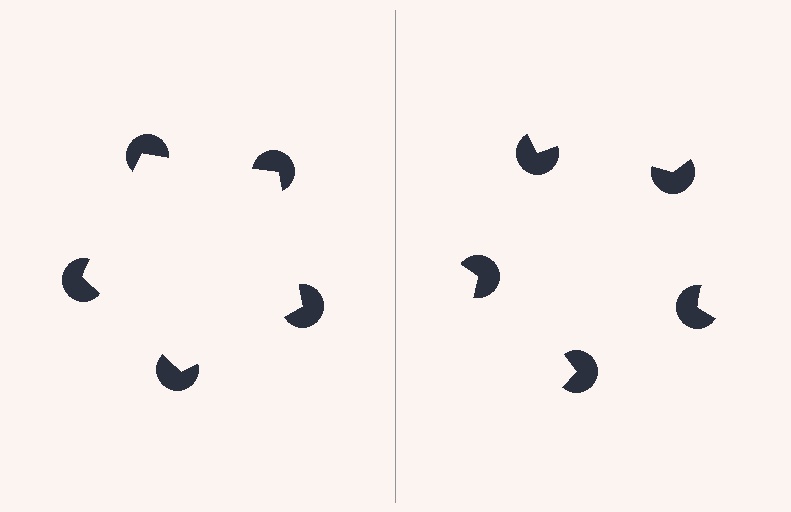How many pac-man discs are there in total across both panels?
10 — 5 on each side.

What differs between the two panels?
The pac-man discs are positioned identically on both sides; only the wedge orientations differ. On the left they align to a pentagon; on the right they are misaligned.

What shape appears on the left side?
An illusory pentagon.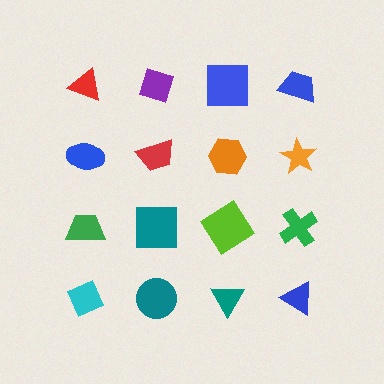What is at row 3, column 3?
A lime diamond.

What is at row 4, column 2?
A teal circle.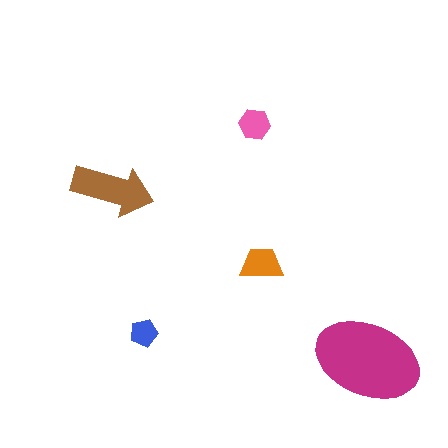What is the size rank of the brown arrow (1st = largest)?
2nd.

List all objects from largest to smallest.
The magenta ellipse, the brown arrow, the orange trapezoid, the pink hexagon, the blue pentagon.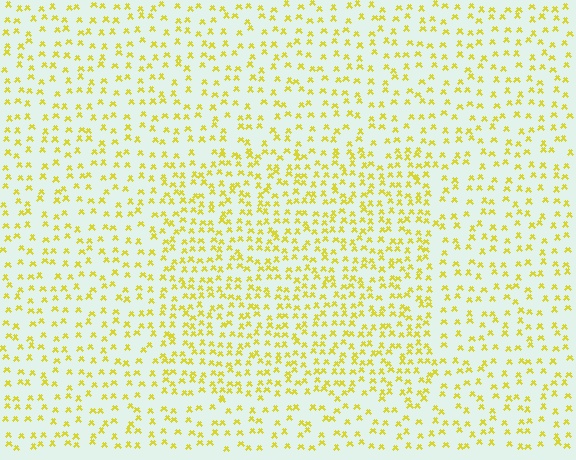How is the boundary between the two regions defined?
The boundary is defined by a change in element density (approximately 1.7x ratio). All elements are the same color, size, and shape.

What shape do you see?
I see a rectangle.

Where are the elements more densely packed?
The elements are more densely packed inside the rectangle boundary.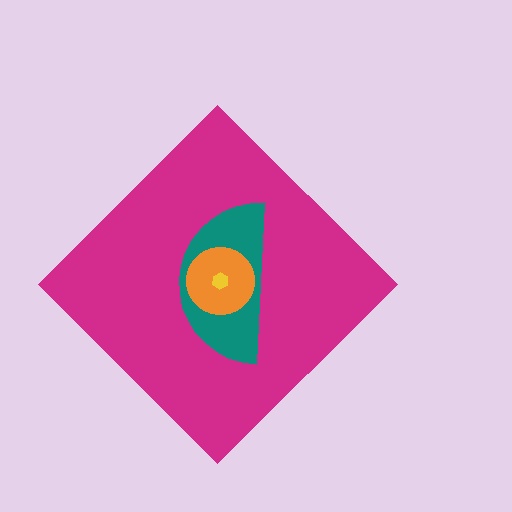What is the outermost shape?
The magenta diamond.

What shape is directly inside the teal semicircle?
The orange circle.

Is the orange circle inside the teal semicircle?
Yes.